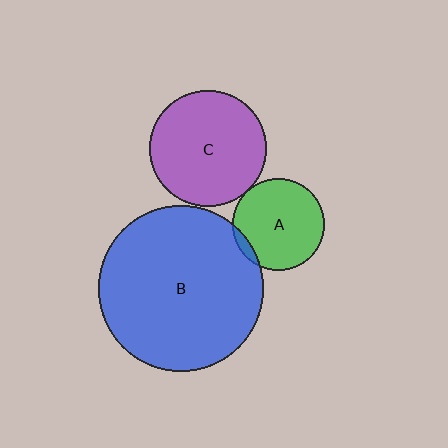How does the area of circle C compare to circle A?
Approximately 1.6 times.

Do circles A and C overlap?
Yes.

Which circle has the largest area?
Circle B (blue).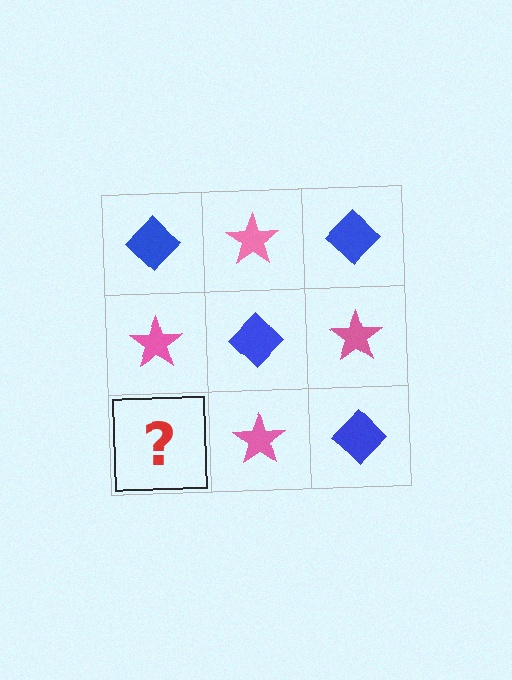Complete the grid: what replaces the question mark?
The question mark should be replaced with a blue diamond.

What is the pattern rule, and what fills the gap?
The rule is that it alternates blue diamond and pink star in a checkerboard pattern. The gap should be filled with a blue diamond.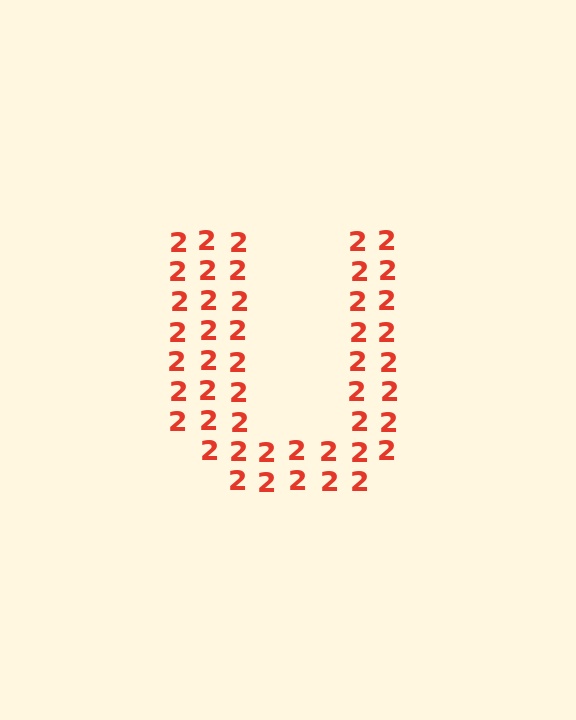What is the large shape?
The large shape is the letter U.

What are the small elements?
The small elements are digit 2's.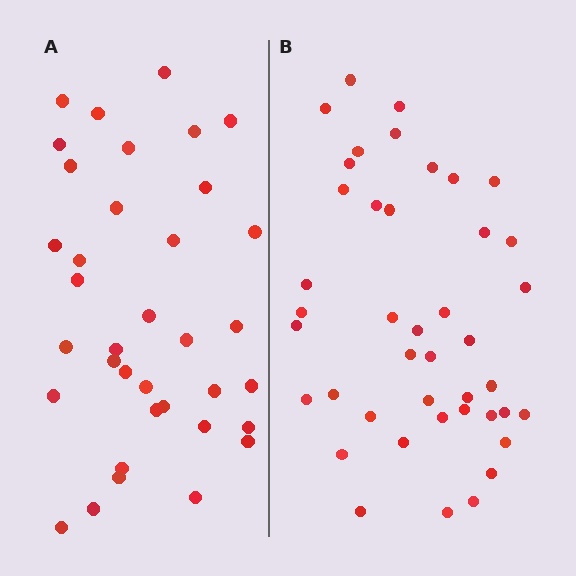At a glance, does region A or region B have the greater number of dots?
Region B (the right region) has more dots.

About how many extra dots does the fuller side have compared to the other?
Region B has about 6 more dots than region A.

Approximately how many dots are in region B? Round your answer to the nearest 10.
About 40 dots. (The exact count is 42, which rounds to 40.)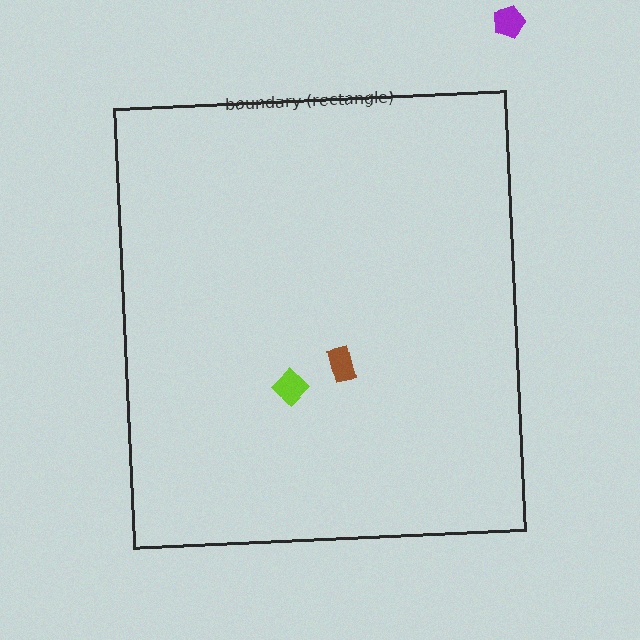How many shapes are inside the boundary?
2 inside, 1 outside.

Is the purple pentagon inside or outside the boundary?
Outside.